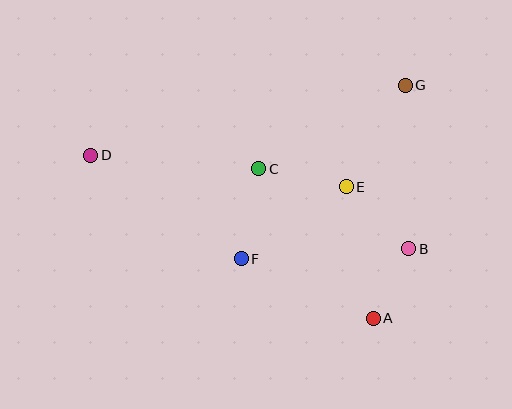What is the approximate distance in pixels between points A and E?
The distance between A and E is approximately 134 pixels.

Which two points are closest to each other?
Points A and B are closest to each other.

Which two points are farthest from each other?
Points B and D are farthest from each other.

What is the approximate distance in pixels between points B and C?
The distance between B and C is approximately 170 pixels.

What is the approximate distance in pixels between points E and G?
The distance between E and G is approximately 117 pixels.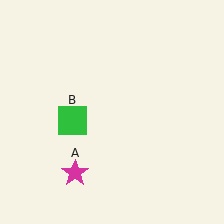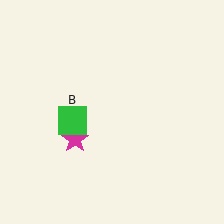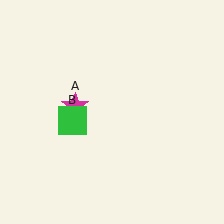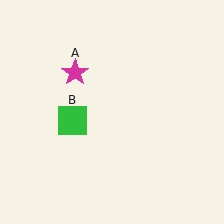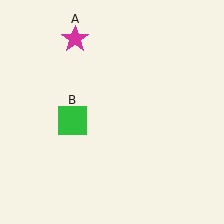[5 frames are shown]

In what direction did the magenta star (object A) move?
The magenta star (object A) moved up.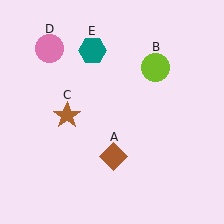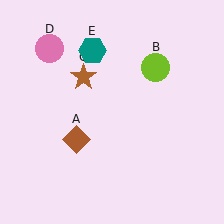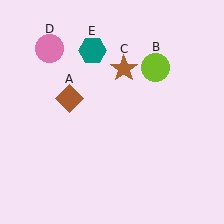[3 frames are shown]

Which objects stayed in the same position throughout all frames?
Lime circle (object B) and pink circle (object D) and teal hexagon (object E) remained stationary.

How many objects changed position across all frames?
2 objects changed position: brown diamond (object A), brown star (object C).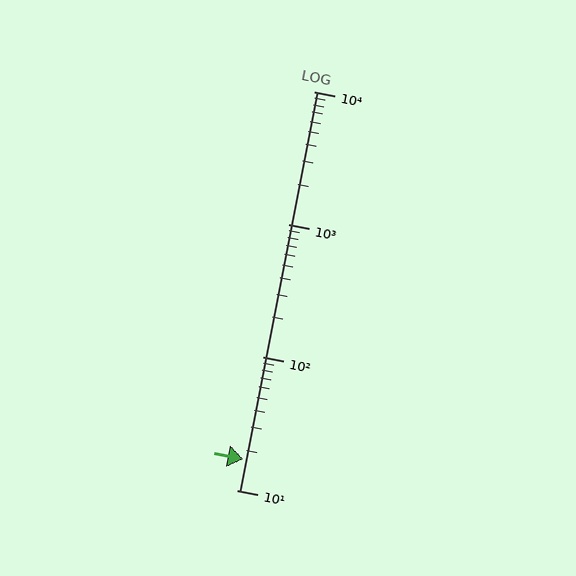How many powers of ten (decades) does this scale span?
The scale spans 3 decades, from 10 to 10000.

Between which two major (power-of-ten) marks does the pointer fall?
The pointer is between 10 and 100.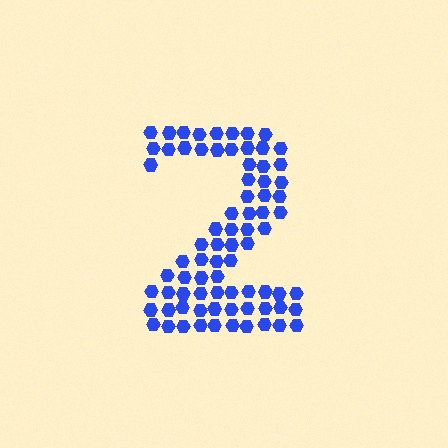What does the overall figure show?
The overall figure shows the digit 2.